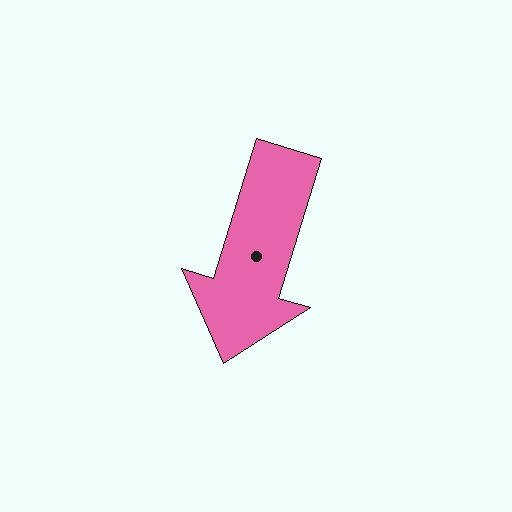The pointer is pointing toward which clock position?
Roughly 7 o'clock.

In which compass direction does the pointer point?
South.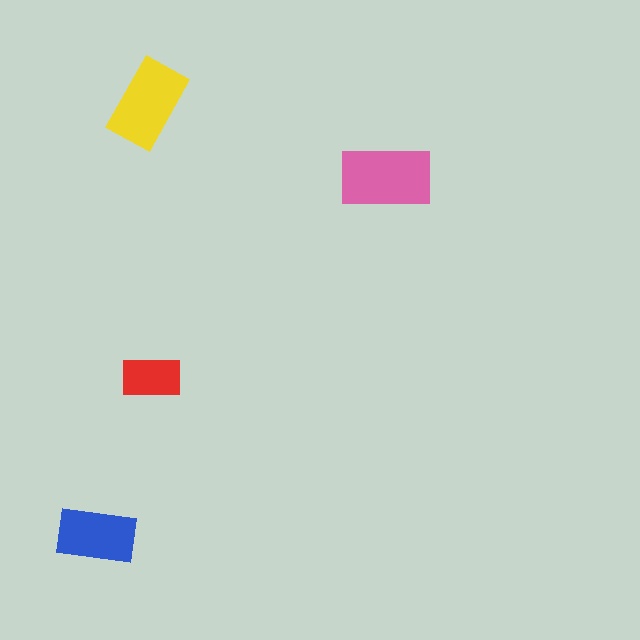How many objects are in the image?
There are 4 objects in the image.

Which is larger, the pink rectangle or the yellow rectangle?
The pink one.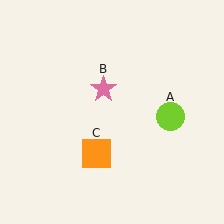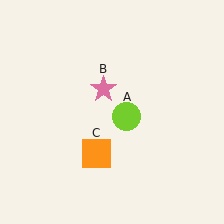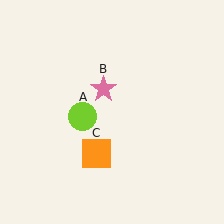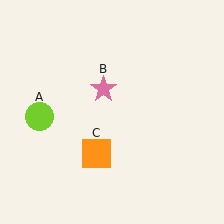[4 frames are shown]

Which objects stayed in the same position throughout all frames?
Pink star (object B) and orange square (object C) remained stationary.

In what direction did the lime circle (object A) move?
The lime circle (object A) moved left.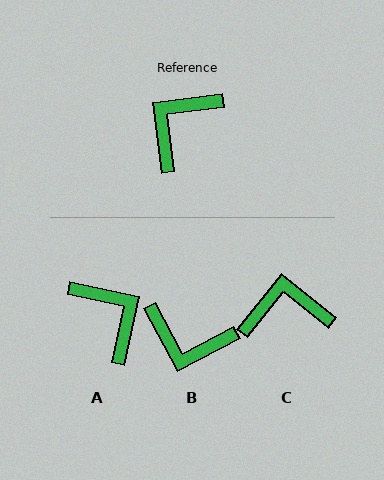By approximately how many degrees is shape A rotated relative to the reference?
Approximately 109 degrees clockwise.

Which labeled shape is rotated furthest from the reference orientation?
B, about 111 degrees away.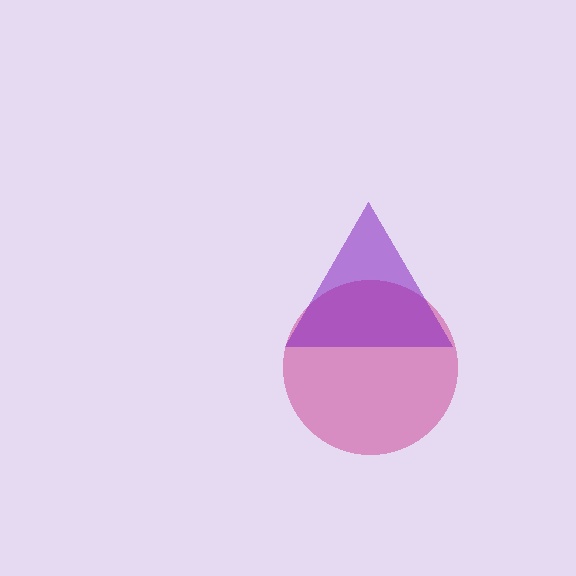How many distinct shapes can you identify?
There are 2 distinct shapes: a magenta circle, a purple triangle.